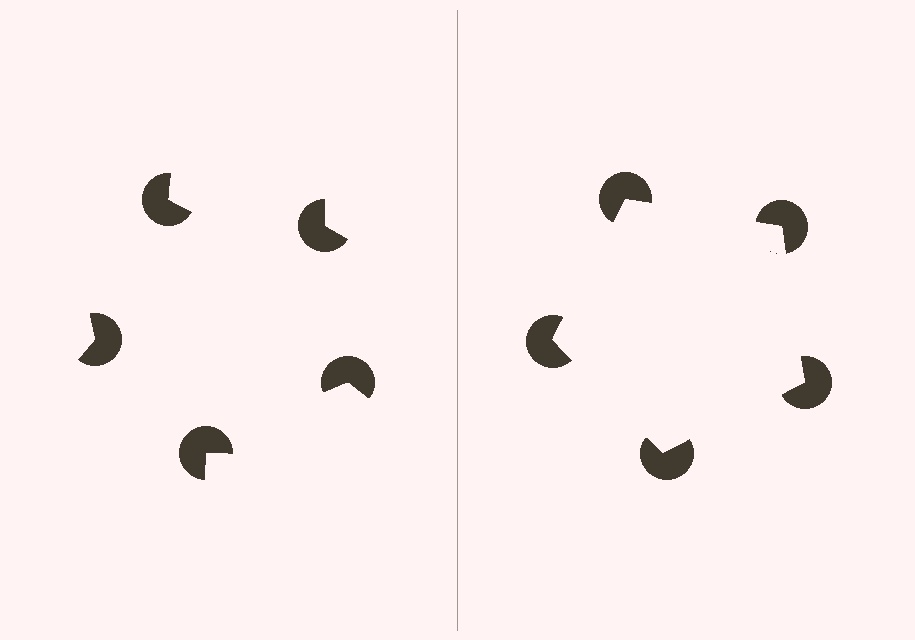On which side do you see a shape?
An illusory pentagon appears on the right side. On the left side the wedge cuts are rotated, so no coherent shape forms.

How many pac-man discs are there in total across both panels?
10 — 5 on each side.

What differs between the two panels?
The pac-man discs are positioned identically on both sides; only the wedge orientations differ. On the right they align to a pentagon; on the left they are misaligned.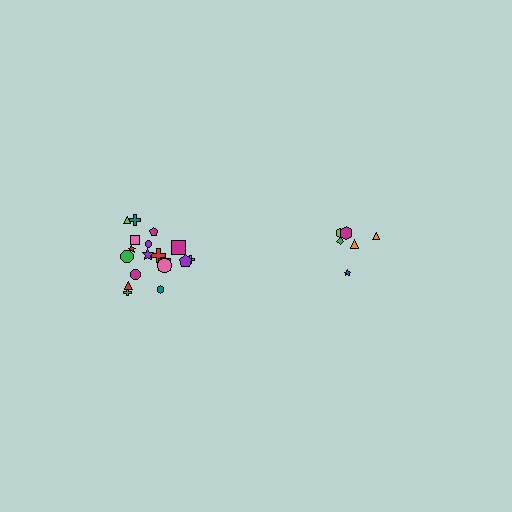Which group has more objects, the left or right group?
The left group.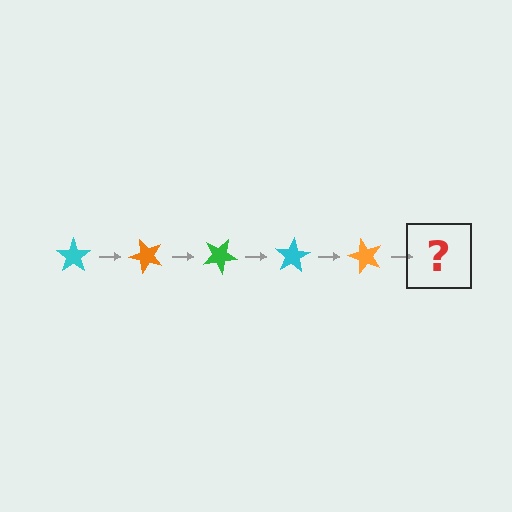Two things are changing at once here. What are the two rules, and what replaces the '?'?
The two rules are that it rotates 50 degrees each step and the color cycles through cyan, orange, and green. The '?' should be a green star, rotated 250 degrees from the start.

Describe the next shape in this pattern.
It should be a green star, rotated 250 degrees from the start.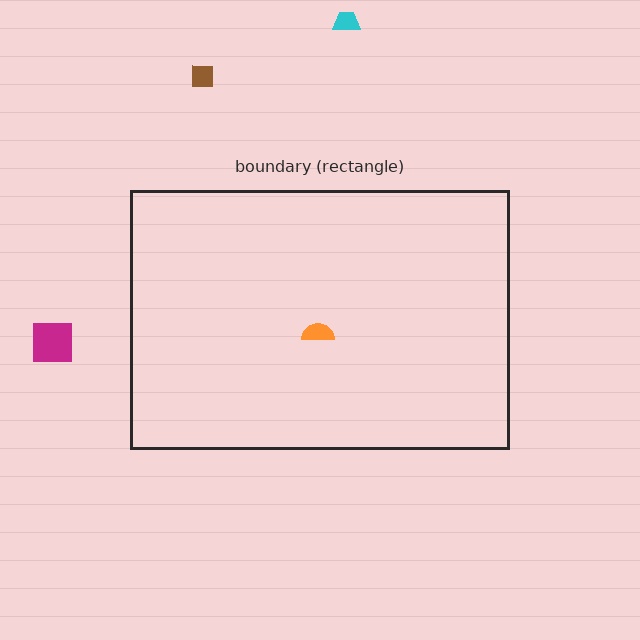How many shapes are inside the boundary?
1 inside, 3 outside.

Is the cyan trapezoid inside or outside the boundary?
Outside.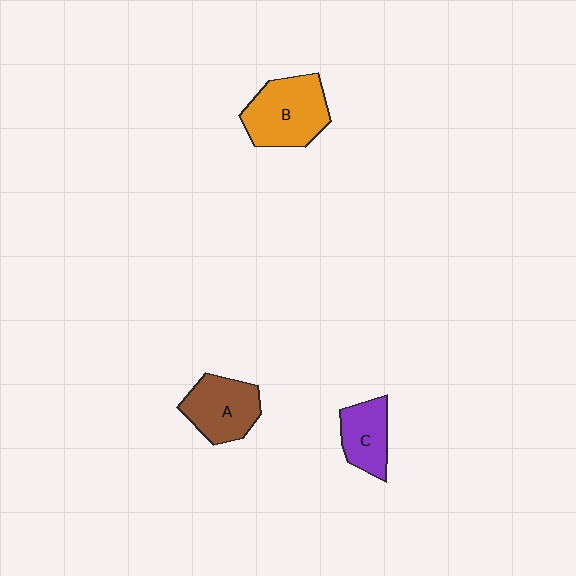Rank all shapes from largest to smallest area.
From largest to smallest: B (orange), A (brown), C (purple).